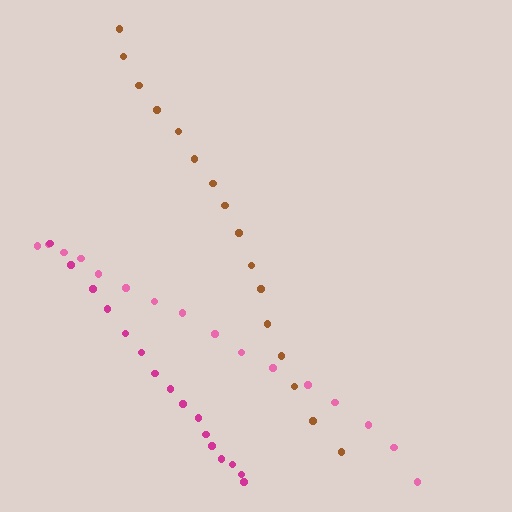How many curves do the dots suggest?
There are 3 distinct paths.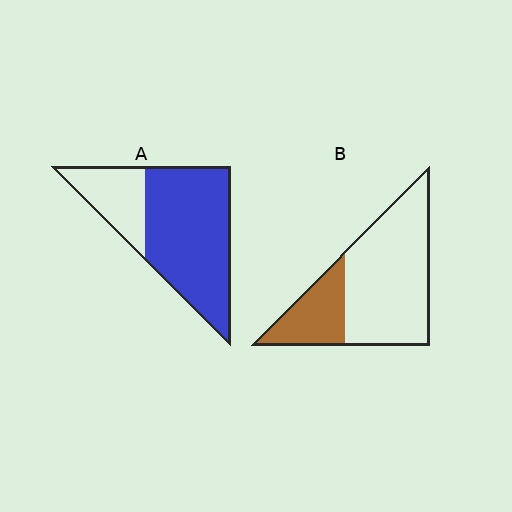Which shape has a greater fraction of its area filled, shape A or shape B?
Shape A.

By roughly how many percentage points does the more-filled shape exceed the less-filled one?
By roughly 45 percentage points (A over B).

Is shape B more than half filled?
No.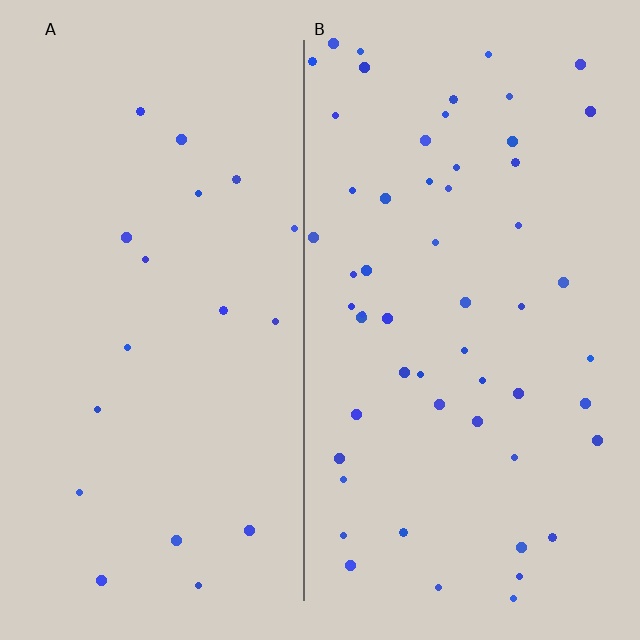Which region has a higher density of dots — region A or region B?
B (the right).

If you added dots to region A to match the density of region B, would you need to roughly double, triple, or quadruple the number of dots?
Approximately triple.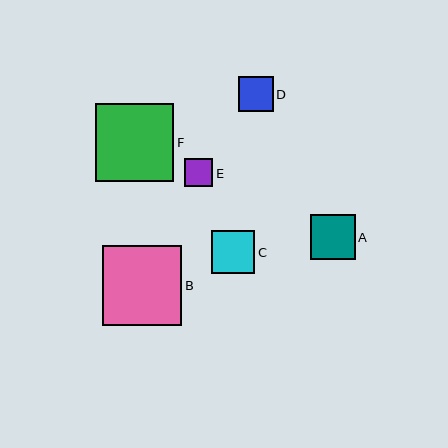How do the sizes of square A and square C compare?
Square A and square C are approximately the same size.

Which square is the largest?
Square B is the largest with a size of approximately 80 pixels.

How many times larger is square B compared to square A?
Square B is approximately 1.8 times the size of square A.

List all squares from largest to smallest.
From largest to smallest: B, F, A, C, D, E.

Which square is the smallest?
Square E is the smallest with a size of approximately 28 pixels.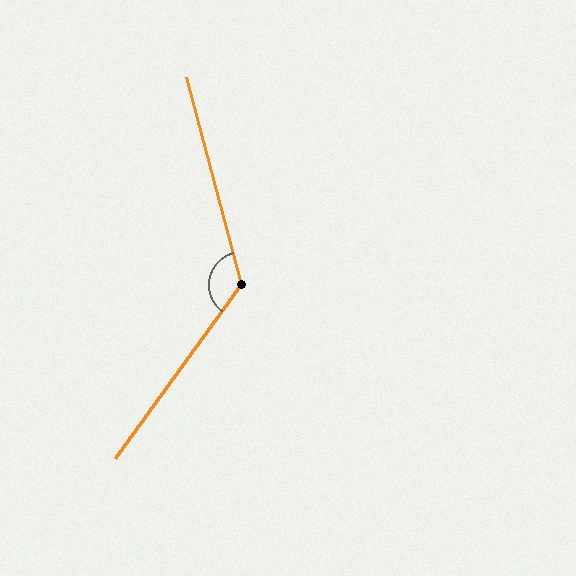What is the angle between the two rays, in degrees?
Approximately 129 degrees.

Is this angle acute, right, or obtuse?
It is obtuse.